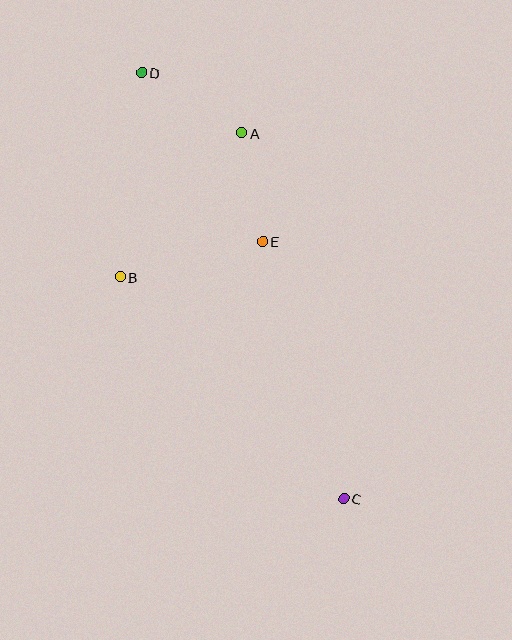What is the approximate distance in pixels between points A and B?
The distance between A and B is approximately 189 pixels.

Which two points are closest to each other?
Points A and E are closest to each other.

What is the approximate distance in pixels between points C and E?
The distance between C and E is approximately 270 pixels.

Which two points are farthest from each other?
Points C and D are farthest from each other.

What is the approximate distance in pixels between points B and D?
The distance between B and D is approximately 205 pixels.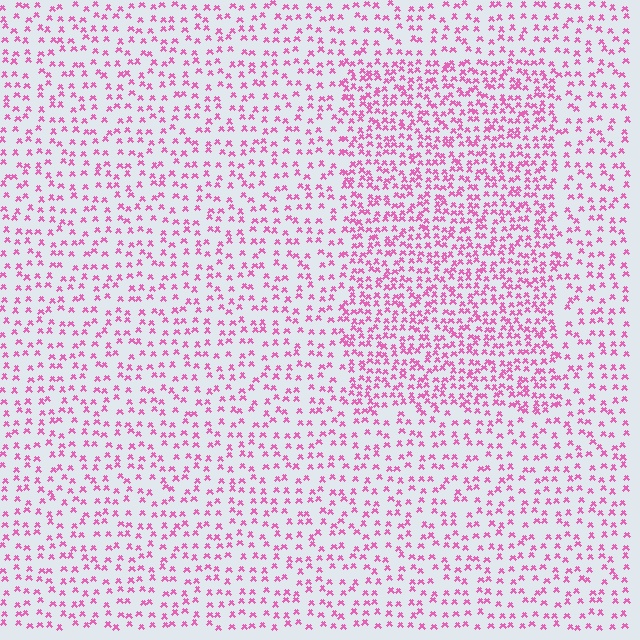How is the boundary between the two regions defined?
The boundary is defined by a change in element density (approximately 1.8x ratio). All elements are the same color, size, and shape.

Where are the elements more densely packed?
The elements are more densely packed inside the rectangle boundary.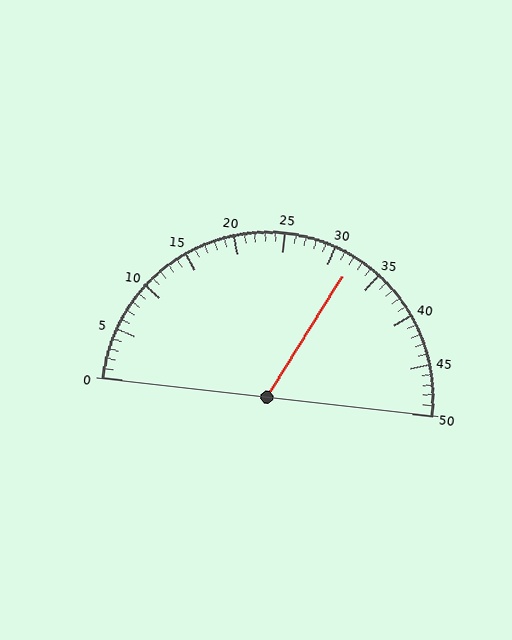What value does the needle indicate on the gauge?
The needle indicates approximately 32.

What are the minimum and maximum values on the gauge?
The gauge ranges from 0 to 50.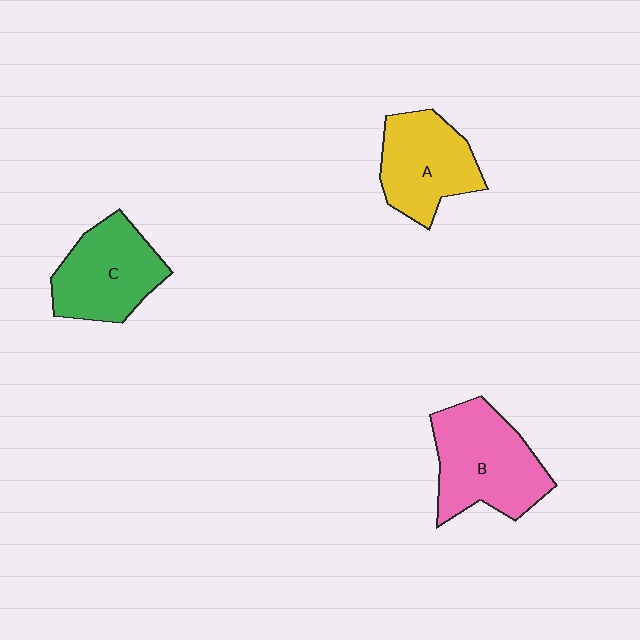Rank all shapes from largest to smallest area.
From largest to smallest: B (pink), C (green), A (yellow).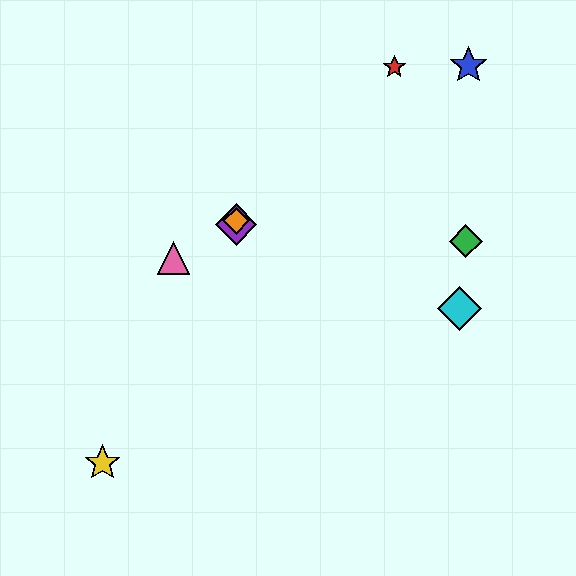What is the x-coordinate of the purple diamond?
The purple diamond is at x≈236.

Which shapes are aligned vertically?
The purple diamond, the orange diamond are aligned vertically.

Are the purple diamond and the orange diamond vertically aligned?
Yes, both are at x≈236.